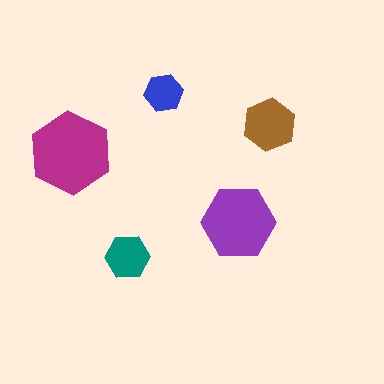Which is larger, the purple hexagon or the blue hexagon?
The purple one.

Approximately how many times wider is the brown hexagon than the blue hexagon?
About 1.5 times wider.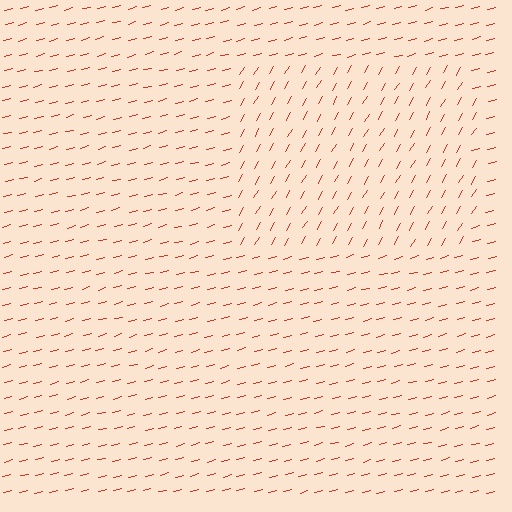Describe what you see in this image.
The image is filled with small red line segments. A rectangle region in the image has lines oriented differently from the surrounding lines, creating a visible texture boundary.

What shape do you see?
I see a rectangle.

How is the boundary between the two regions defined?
The boundary is defined purely by a change in line orientation (approximately 45 degrees difference). All lines are the same color and thickness.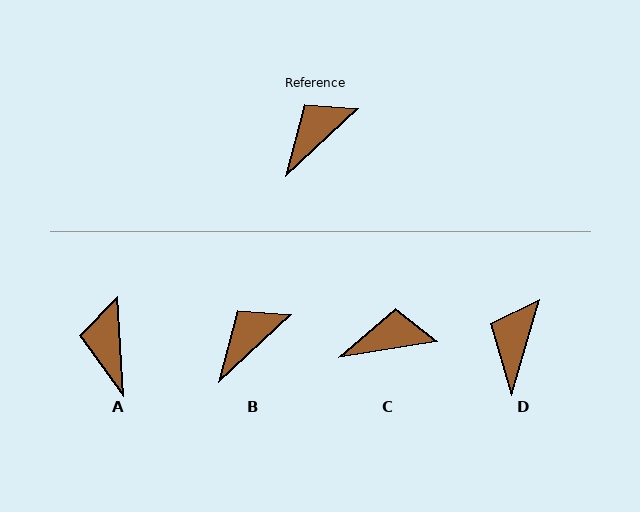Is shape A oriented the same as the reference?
No, it is off by about 51 degrees.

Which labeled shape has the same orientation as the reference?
B.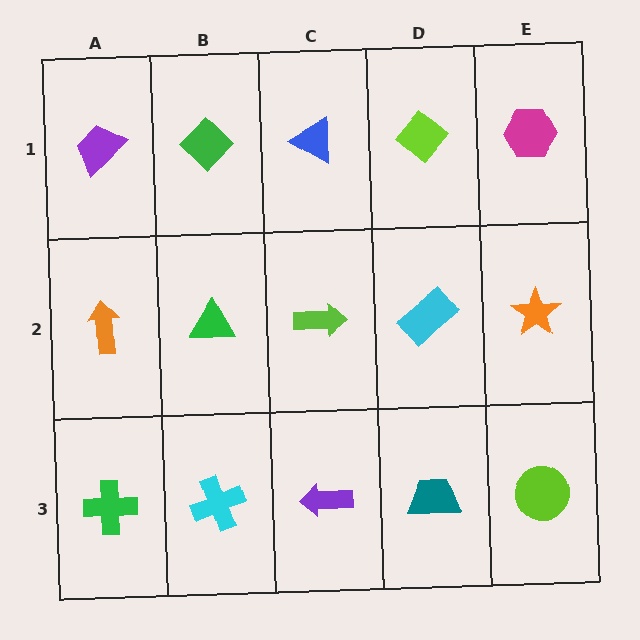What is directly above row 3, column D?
A cyan rectangle.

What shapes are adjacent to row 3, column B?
A green triangle (row 2, column B), a green cross (row 3, column A), a purple arrow (row 3, column C).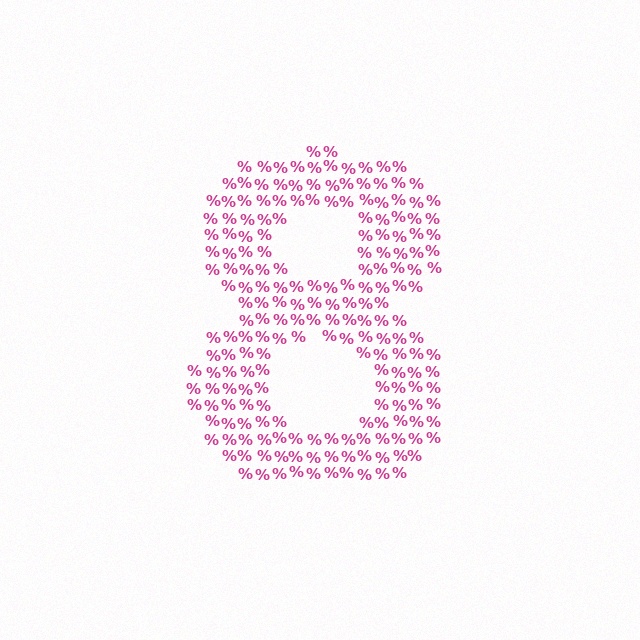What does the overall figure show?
The overall figure shows the digit 8.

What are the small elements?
The small elements are percent signs.